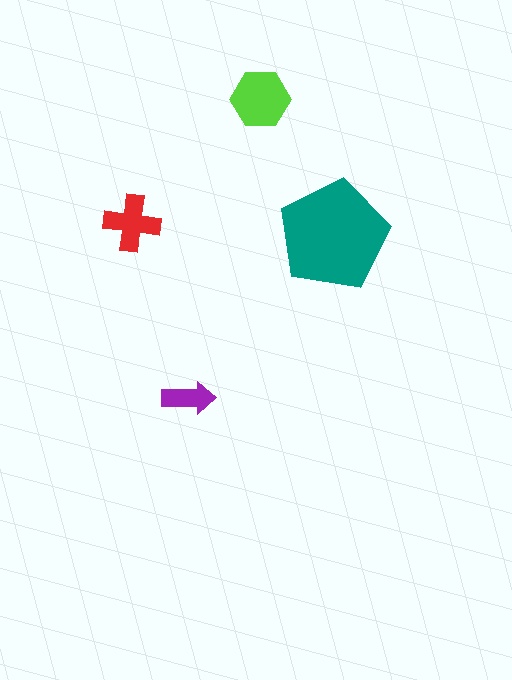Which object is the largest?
The teal pentagon.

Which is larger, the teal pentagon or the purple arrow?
The teal pentagon.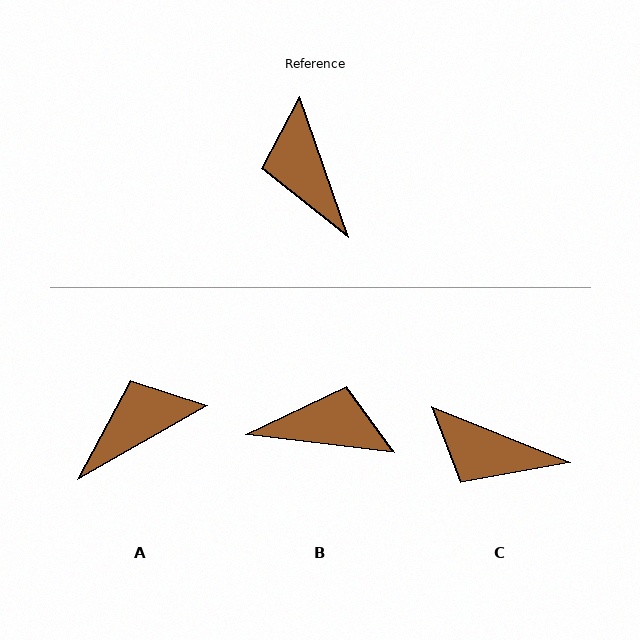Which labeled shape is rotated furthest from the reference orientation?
B, about 116 degrees away.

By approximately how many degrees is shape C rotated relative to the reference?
Approximately 49 degrees counter-clockwise.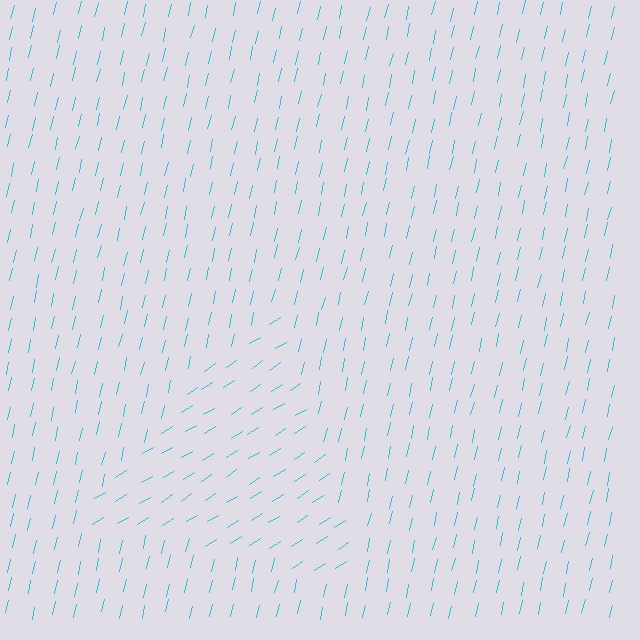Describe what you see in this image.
The image is filled with small cyan line segments. A triangle region in the image has lines oriented differently from the surrounding lines, creating a visible texture boundary.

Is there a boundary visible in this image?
Yes, there is a texture boundary formed by a change in line orientation.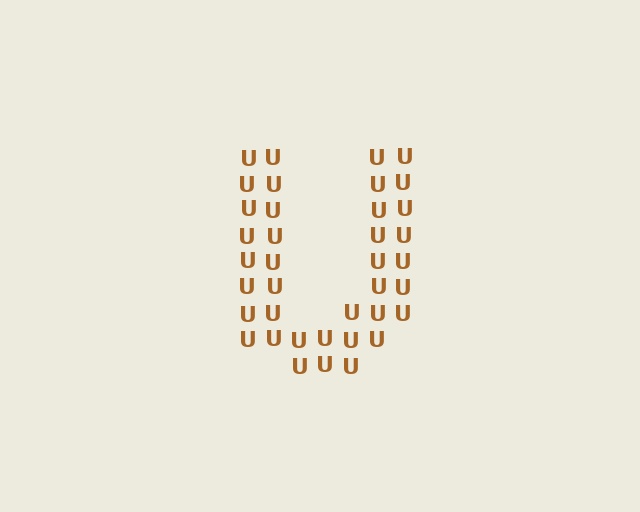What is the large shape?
The large shape is the letter U.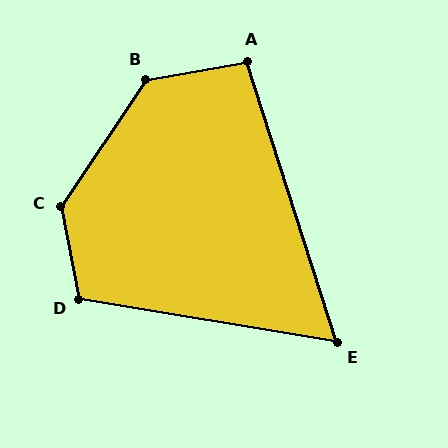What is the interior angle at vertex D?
Approximately 110 degrees (obtuse).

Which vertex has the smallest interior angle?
E, at approximately 63 degrees.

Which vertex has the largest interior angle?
C, at approximately 136 degrees.